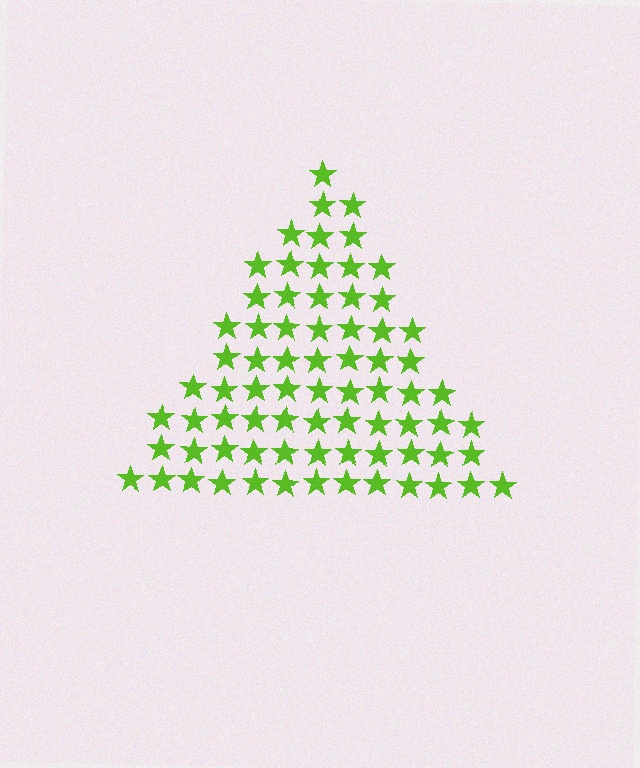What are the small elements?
The small elements are stars.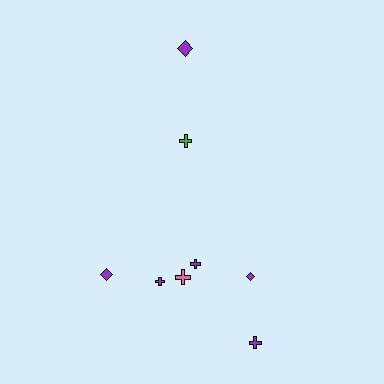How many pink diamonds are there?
There are no pink diamonds.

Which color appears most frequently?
Purple, with 6 objects.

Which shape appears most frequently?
Cross, with 5 objects.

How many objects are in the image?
There are 8 objects.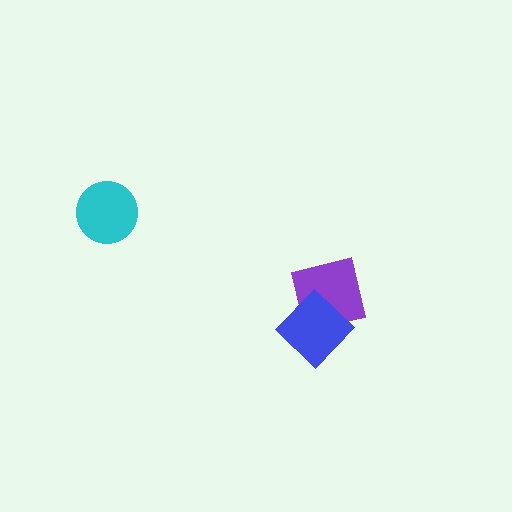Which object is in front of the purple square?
The blue diamond is in front of the purple square.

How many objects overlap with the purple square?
1 object overlaps with the purple square.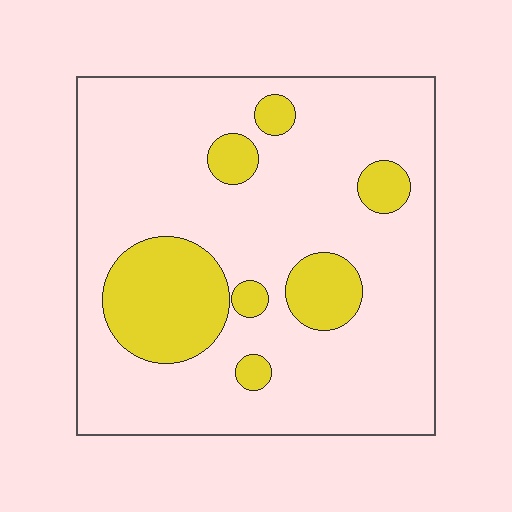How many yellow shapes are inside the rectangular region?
7.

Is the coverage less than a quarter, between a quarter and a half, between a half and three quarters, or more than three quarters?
Less than a quarter.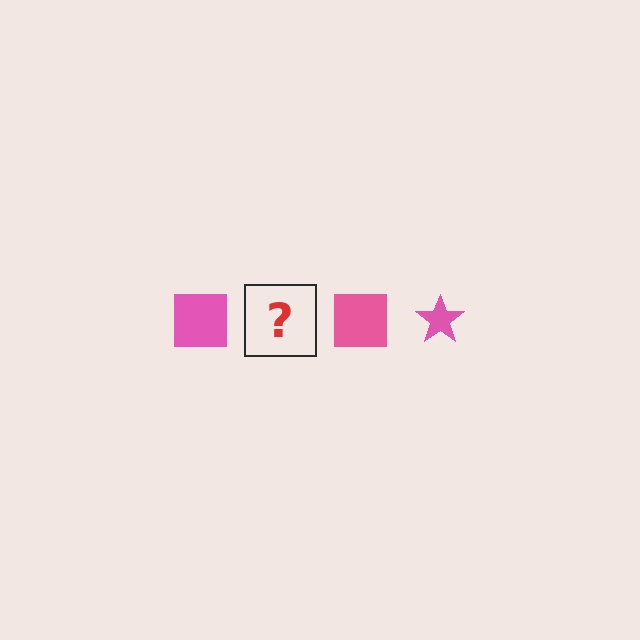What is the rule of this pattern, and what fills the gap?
The rule is that the pattern cycles through square, star shapes in pink. The gap should be filled with a pink star.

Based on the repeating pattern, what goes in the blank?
The blank should be a pink star.